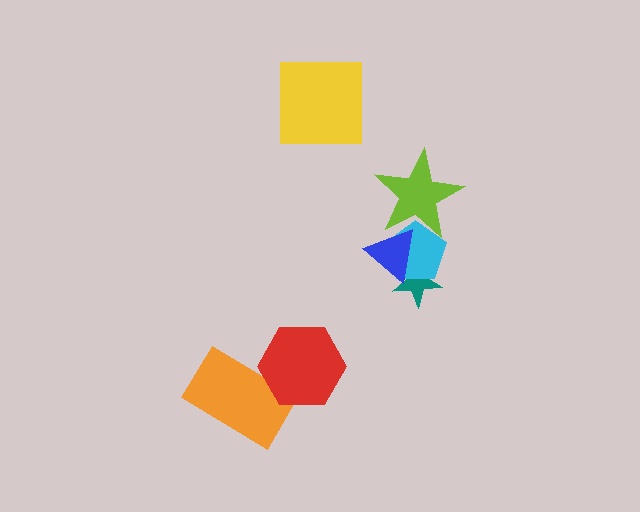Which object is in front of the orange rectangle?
The red hexagon is in front of the orange rectangle.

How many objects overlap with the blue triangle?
3 objects overlap with the blue triangle.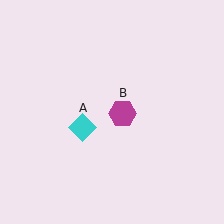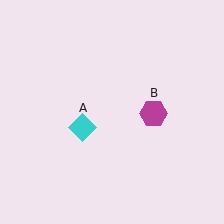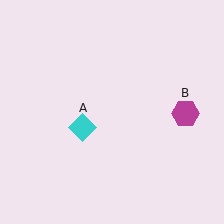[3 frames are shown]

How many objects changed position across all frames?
1 object changed position: magenta hexagon (object B).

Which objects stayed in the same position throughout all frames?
Cyan diamond (object A) remained stationary.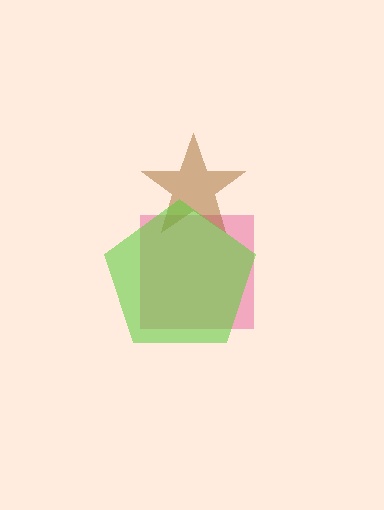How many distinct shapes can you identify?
There are 3 distinct shapes: a pink square, a brown star, a lime pentagon.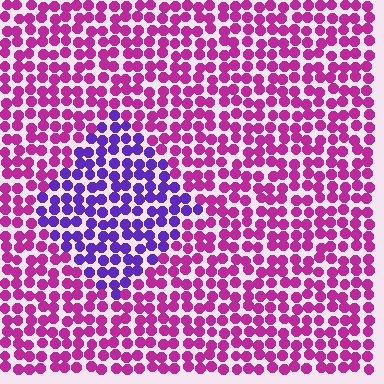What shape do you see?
I see a diamond.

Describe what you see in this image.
The image is filled with small magenta elements in a uniform arrangement. A diamond-shaped region is visible where the elements are tinted to a slightly different hue, forming a subtle color boundary.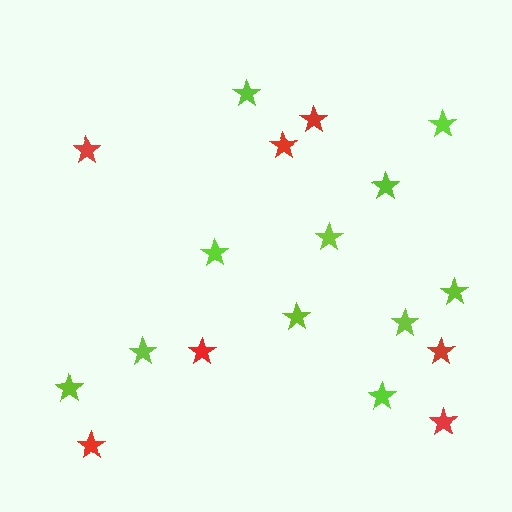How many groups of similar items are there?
There are 2 groups: one group of lime stars (11) and one group of red stars (7).